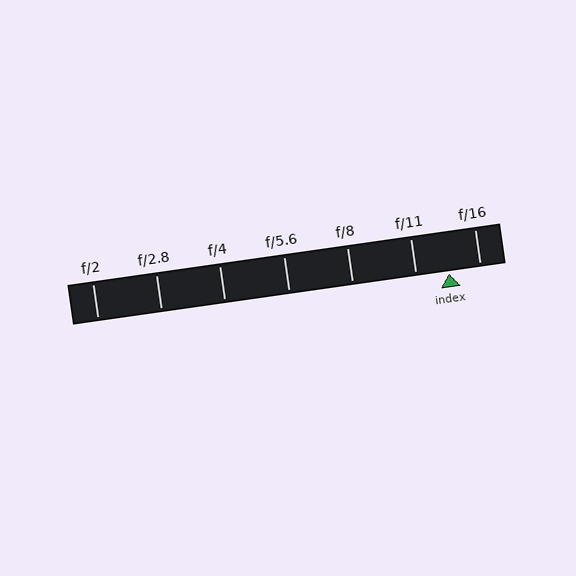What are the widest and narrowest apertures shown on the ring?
The widest aperture shown is f/2 and the narrowest is f/16.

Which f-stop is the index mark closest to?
The index mark is closest to f/16.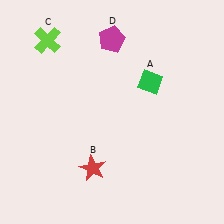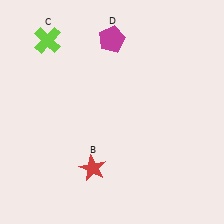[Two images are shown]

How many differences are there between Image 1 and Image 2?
There is 1 difference between the two images.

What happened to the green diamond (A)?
The green diamond (A) was removed in Image 2. It was in the top-right area of Image 1.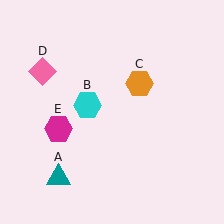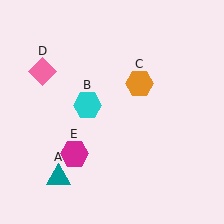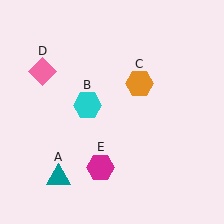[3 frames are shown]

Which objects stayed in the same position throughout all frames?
Teal triangle (object A) and cyan hexagon (object B) and orange hexagon (object C) and pink diamond (object D) remained stationary.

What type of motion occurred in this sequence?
The magenta hexagon (object E) rotated counterclockwise around the center of the scene.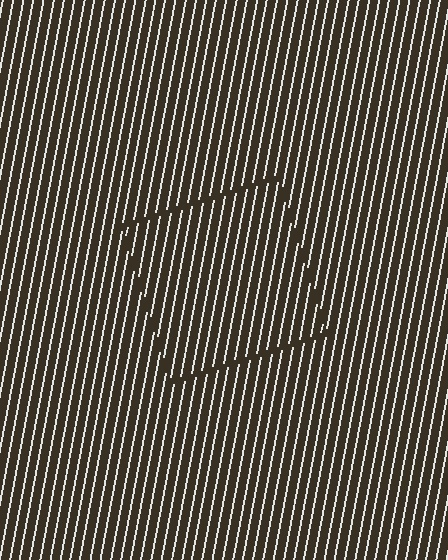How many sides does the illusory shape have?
4 sides — the line-ends trace a square.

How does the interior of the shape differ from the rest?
The interior of the shape contains the same grating, shifted by half a period — the contour is defined by the phase discontinuity where line-ends from the inner and outer gratings abut.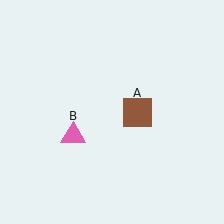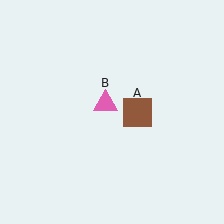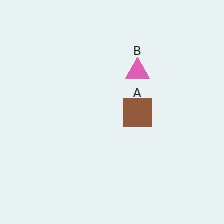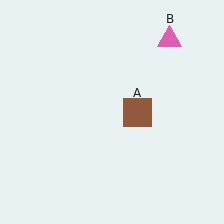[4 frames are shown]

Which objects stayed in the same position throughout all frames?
Brown square (object A) remained stationary.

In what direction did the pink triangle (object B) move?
The pink triangle (object B) moved up and to the right.